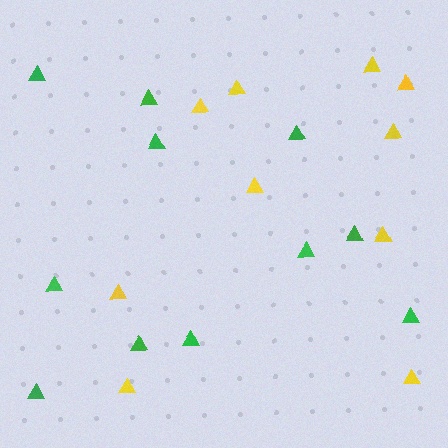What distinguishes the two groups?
There are 2 groups: one group of green triangles (11) and one group of yellow triangles (10).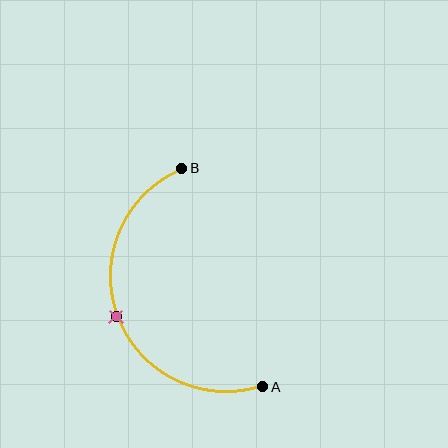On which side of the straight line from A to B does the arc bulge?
The arc bulges to the left of the straight line connecting A and B.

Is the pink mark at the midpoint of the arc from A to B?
Yes. The pink mark lies on the arc at equal arc-length from both A and B — it is the arc midpoint.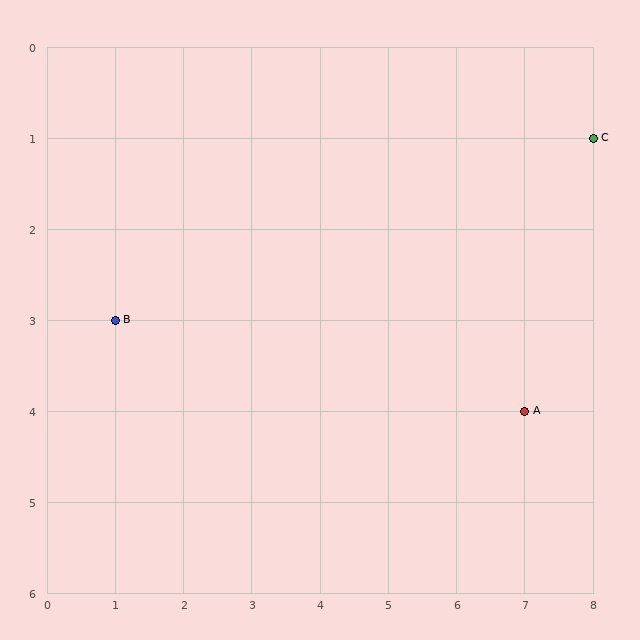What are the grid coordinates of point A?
Point A is at grid coordinates (7, 4).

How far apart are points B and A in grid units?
Points B and A are 6 columns and 1 row apart (about 6.1 grid units diagonally).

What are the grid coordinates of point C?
Point C is at grid coordinates (8, 1).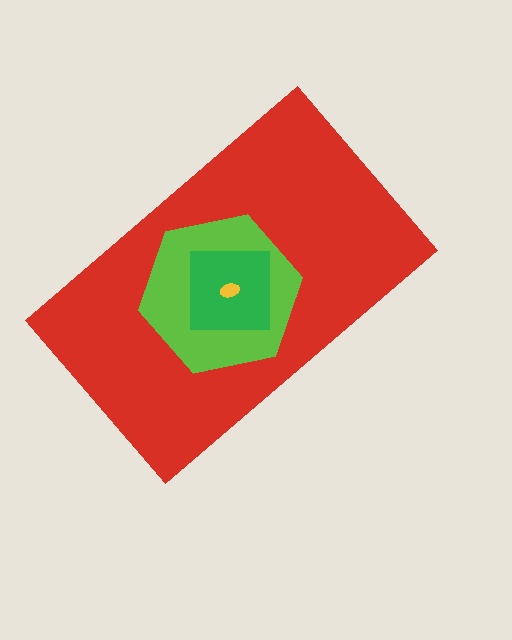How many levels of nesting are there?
4.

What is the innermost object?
The yellow ellipse.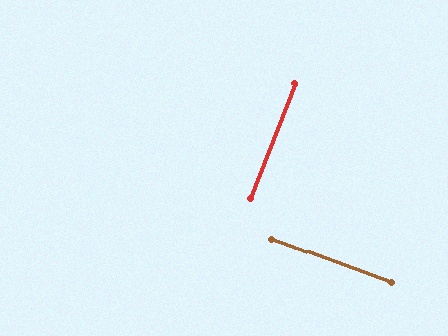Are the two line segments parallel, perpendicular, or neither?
Perpendicular — they meet at approximately 89°.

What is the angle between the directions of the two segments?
Approximately 89 degrees.